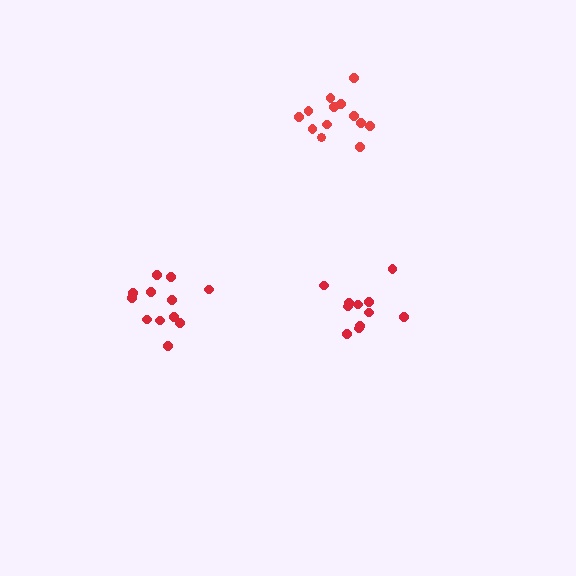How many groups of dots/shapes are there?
There are 3 groups.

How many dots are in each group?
Group 1: 12 dots, Group 2: 11 dots, Group 3: 13 dots (36 total).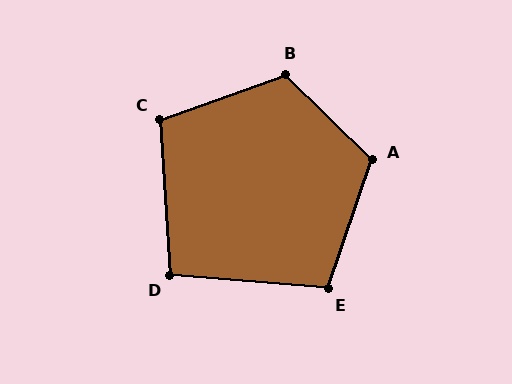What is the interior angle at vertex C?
Approximately 106 degrees (obtuse).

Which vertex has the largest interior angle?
B, at approximately 116 degrees.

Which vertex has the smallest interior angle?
D, at approximately 98 degrees.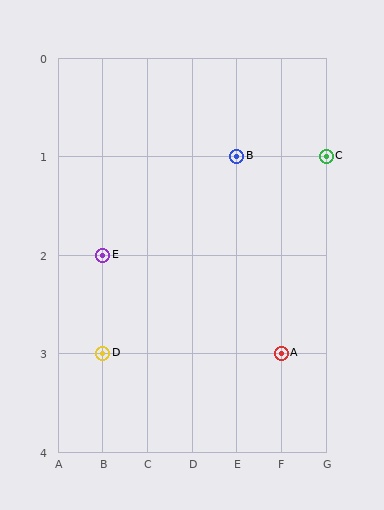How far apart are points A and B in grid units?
Points A and B are 1 column and 2 rows apart (about 2.2 grid units diagonally).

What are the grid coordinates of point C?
Point C is at grid coordinates (G, 1).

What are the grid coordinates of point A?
Point A is at grid coordinates (F, 3).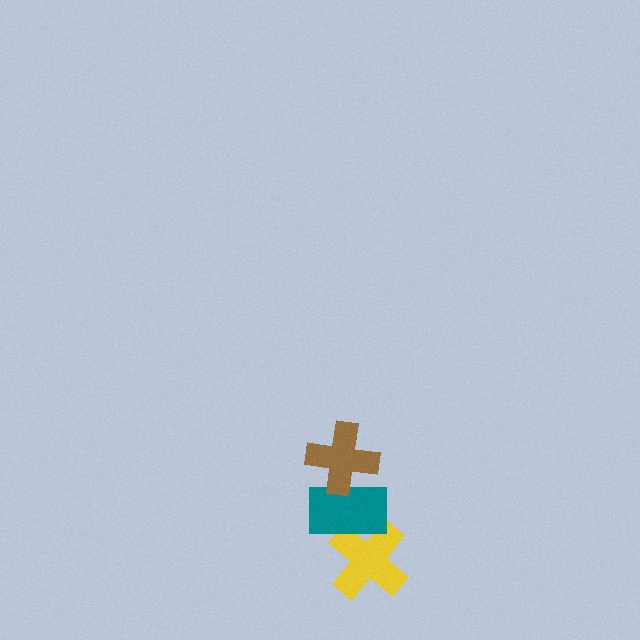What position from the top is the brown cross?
The brown cross is 1st from the top.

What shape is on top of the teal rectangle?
The brown cross is on top of the teal rectangle.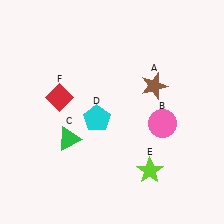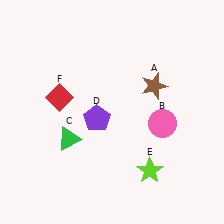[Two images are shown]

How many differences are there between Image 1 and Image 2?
There is 1 difference between the two images.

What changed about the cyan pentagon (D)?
In Image 1, D is cyan. In Image 2, it changed to purple.